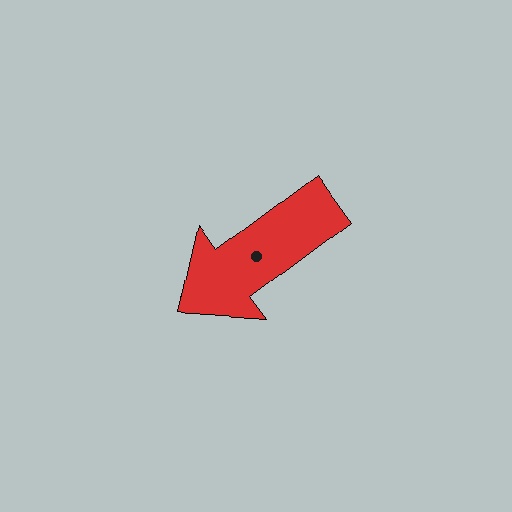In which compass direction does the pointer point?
Southwest.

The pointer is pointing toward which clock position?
Roughly 8 o'clock.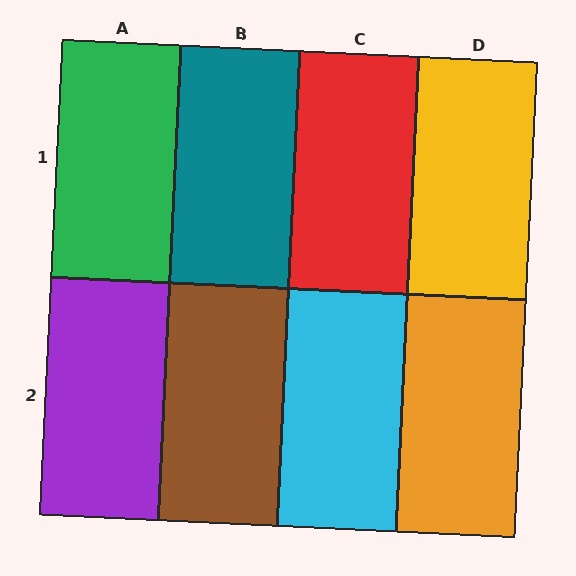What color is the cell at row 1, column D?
Yellow.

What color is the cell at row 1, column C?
Red.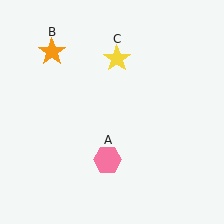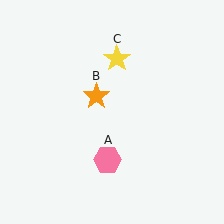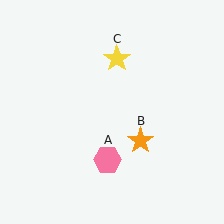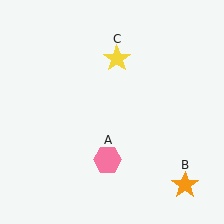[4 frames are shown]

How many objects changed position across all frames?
1 object changed position: orange star (object B).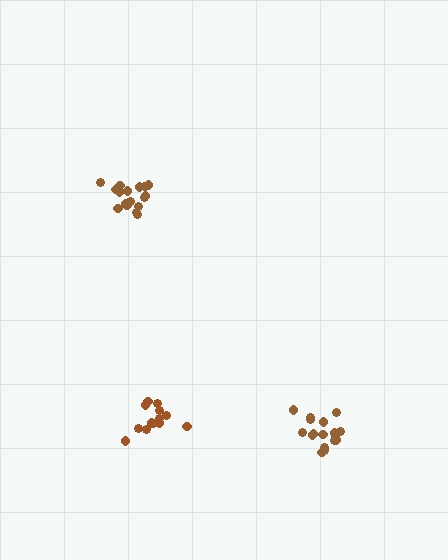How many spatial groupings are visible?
There are 3 spatial groupings.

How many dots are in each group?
Group 1: 18 dots, Group 2: 14 dots, Group 3: 17 dots (49 total).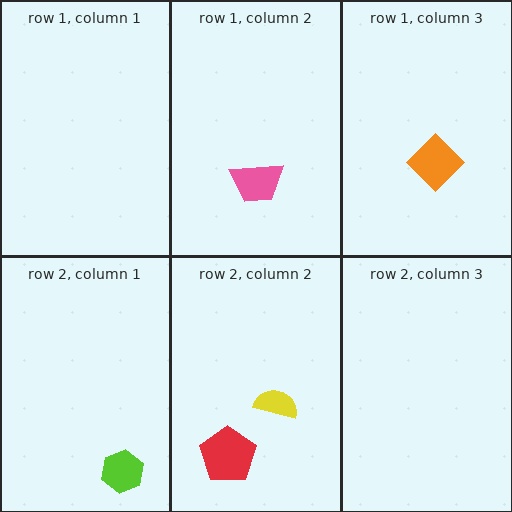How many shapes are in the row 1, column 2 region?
1.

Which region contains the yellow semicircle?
The row 2, column 2 region.